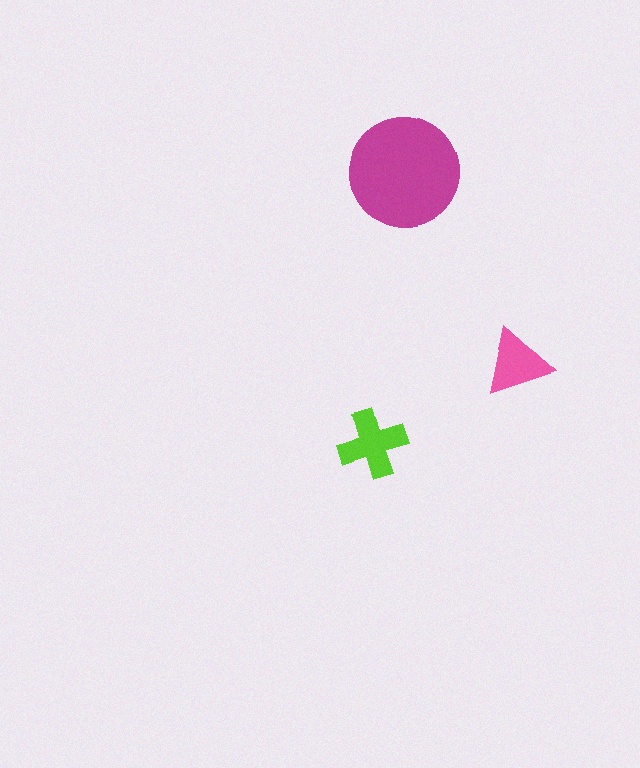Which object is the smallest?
The pink triangle.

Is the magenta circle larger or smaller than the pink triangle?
Larger.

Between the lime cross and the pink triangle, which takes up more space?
The lime cross.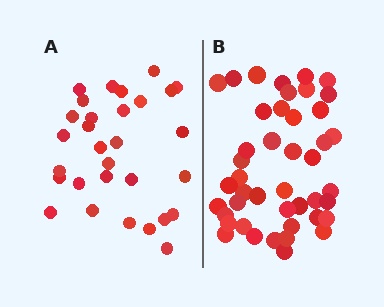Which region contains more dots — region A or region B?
Region B (the right region) has more dots.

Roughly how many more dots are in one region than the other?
Region B has approximately 15 more dots than region A.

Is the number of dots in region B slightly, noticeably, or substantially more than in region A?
Region B has substantially more. The ratio is roughly 1.5 to 1.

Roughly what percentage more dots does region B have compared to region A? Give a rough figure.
About 45% more.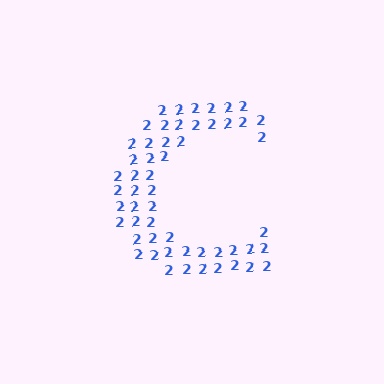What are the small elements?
The small elements are digit 2's.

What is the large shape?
The large shape is the letter C.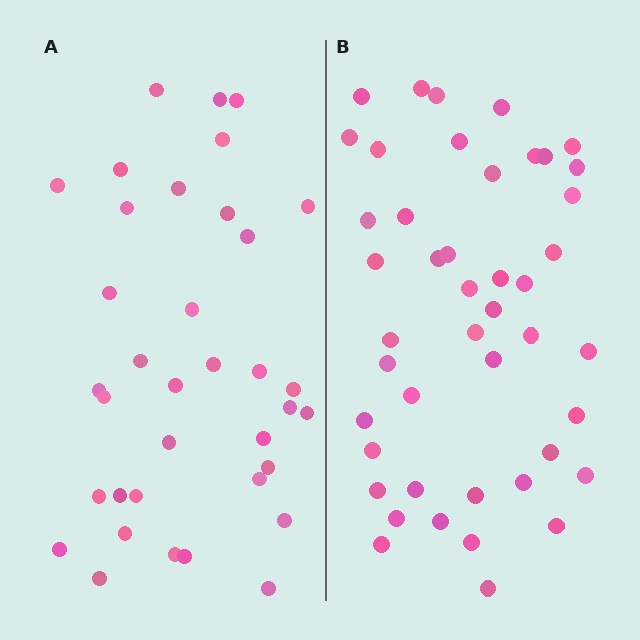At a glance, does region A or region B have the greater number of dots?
Region B (the right region) has more dots.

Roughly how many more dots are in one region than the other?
Region B has roughly 8 or so more dots than region A.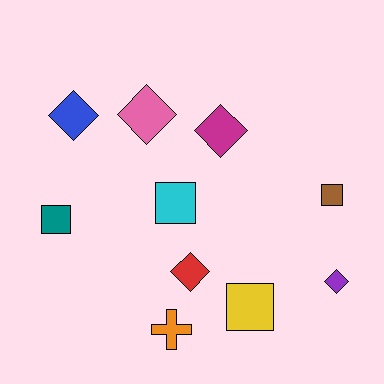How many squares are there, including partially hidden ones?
There are 4 squares.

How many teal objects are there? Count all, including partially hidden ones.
There is 1 teal object.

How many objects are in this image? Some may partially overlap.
There are 10 objects.